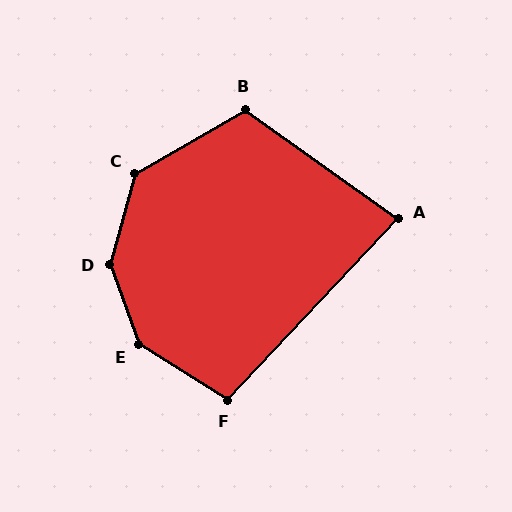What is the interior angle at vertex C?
Approximately 135 degrees (obtuse).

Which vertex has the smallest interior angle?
A, at approximately 82 degrees.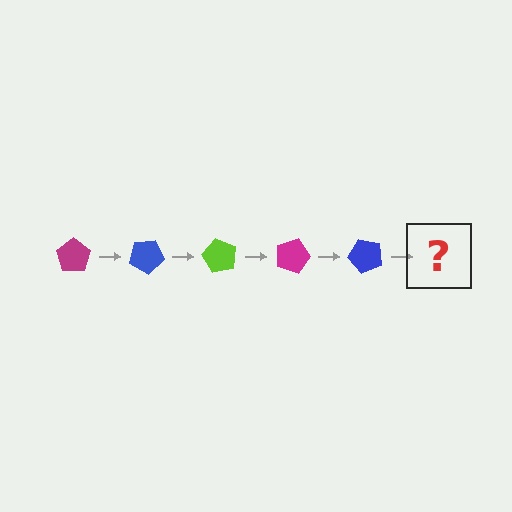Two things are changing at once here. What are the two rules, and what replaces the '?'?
The two rules are that it rotates 30 degrees each step and the color cycles through magenta, blue, and lime. The '?' should be a lime pentagon, rotated 150 degrees from the start.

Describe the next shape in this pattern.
It should be a lime pentagon, rotated 150 degrees from the start.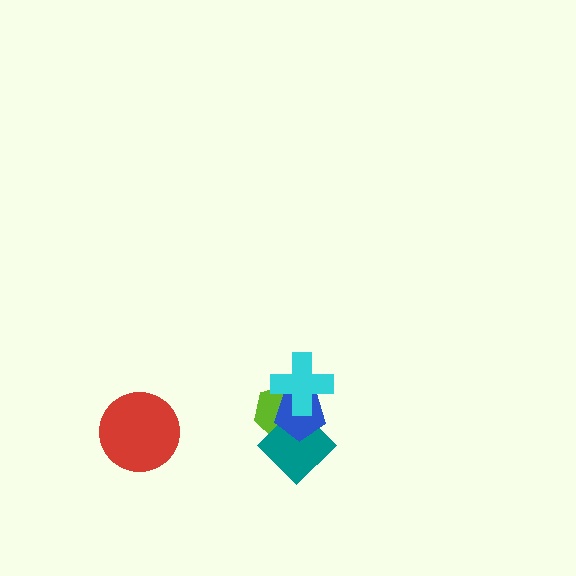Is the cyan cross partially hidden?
No, no other shape covers it.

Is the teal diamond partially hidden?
Yes, it is partially covered by another shape.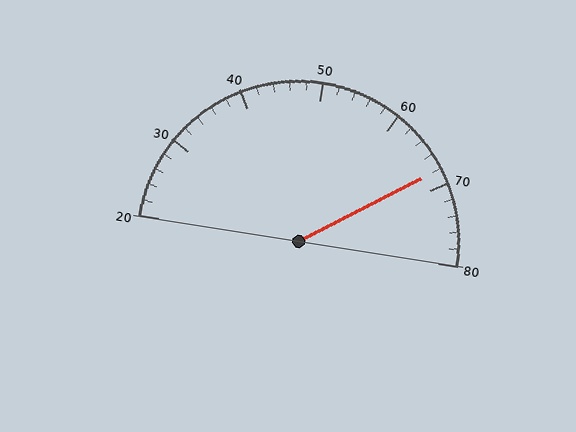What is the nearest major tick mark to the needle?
The nearest major tick mark is 70.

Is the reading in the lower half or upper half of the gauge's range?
The reading is in the upper half of the range (20 to 80).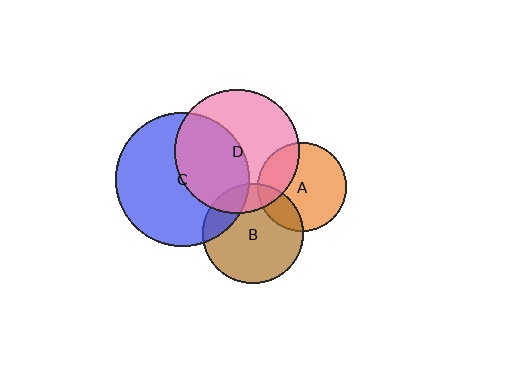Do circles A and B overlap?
Yes.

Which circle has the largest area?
Circle C (blue).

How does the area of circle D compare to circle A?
Approximately 1.9 times.